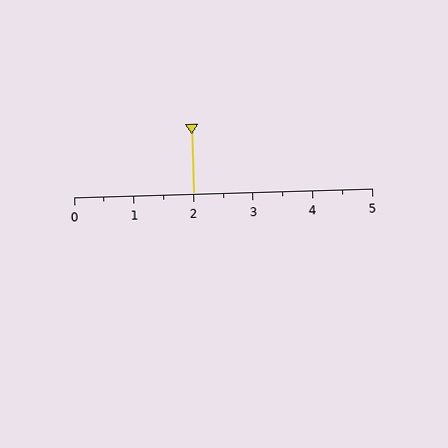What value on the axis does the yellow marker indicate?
The marker indicates approximately 2.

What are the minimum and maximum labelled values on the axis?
The axis runs from 0 to 5.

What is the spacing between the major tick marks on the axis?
The major ticks are spaced 1 apart.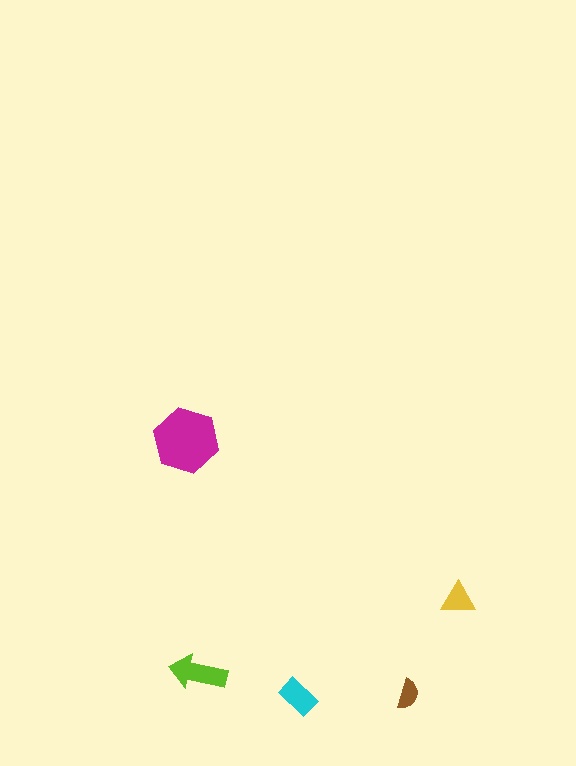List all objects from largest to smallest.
The magenta hexagon, the lime arrow, the cyan rectangle, the yellow triangle, the brown semicircle.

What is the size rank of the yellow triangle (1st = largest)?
4th.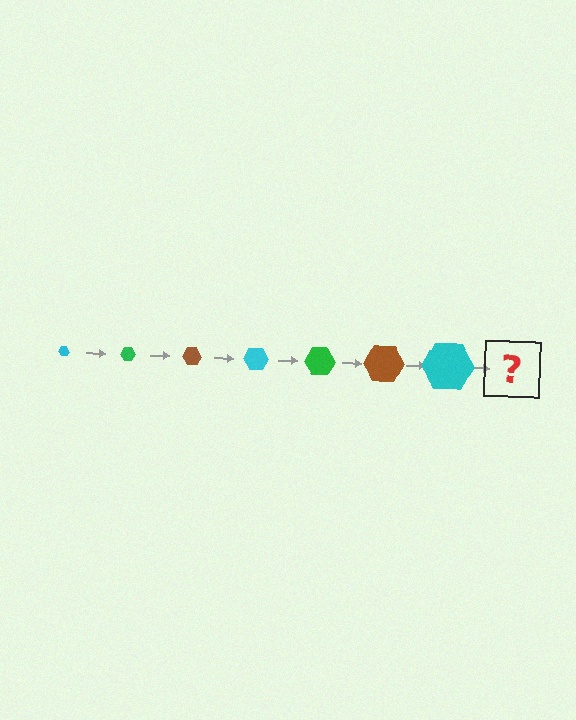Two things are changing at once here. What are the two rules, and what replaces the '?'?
The two rules are that the hexagon grows larger each step and the color cycles through cyan, green, and brown. The '?' should be a green hexagon, larger than the previous one.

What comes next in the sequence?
The next element should be a green hexagon, larger than the previous one.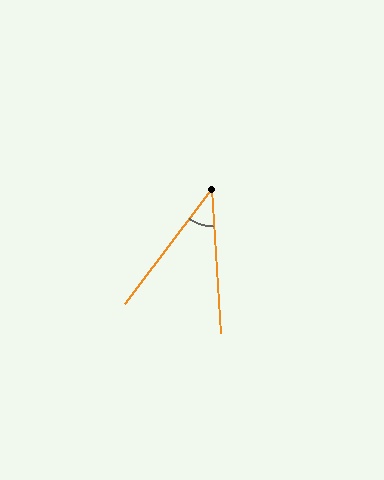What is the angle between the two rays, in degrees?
Approximately 40 degrees.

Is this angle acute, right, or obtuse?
It is acute.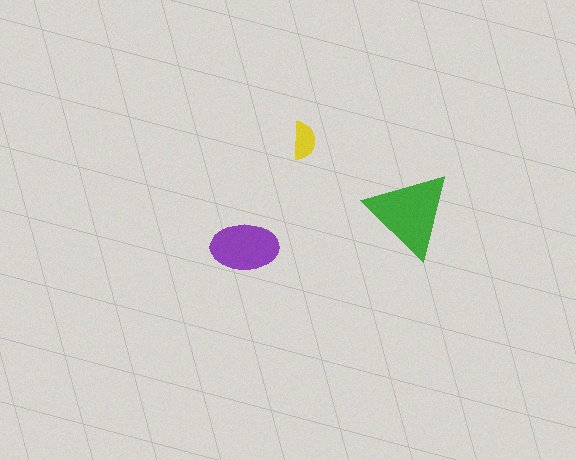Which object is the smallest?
The yellow semicircle.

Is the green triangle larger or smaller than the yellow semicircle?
Larger.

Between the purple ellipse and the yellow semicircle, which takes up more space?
The purple ellipse.